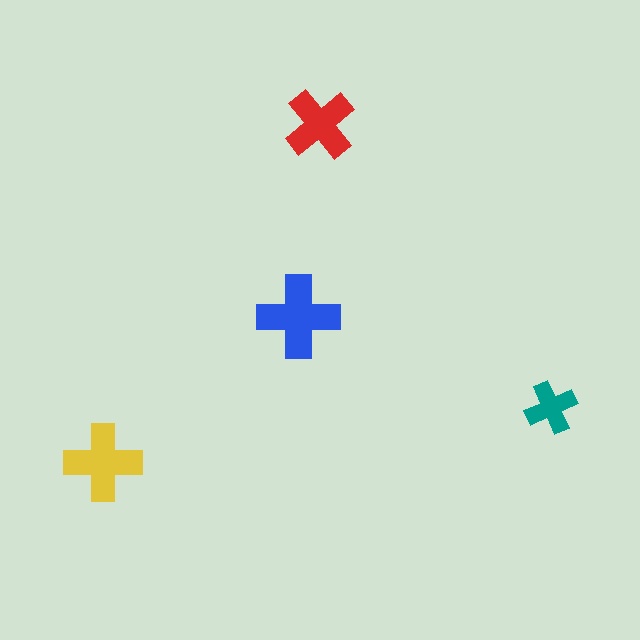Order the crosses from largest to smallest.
the blue one, the yellow one, the red one, the teal one.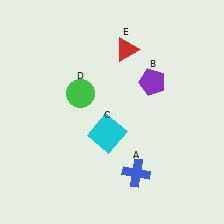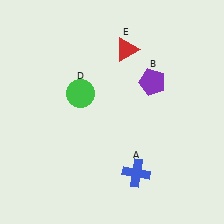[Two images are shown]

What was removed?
The cyan square (C) was removed in Image 2.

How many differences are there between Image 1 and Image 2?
There is 1 difference between the two images.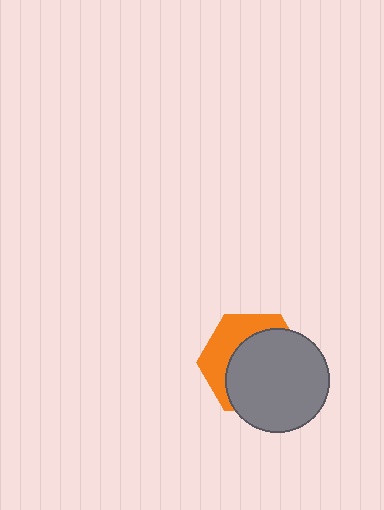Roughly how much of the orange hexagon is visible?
A small part of it is visible (roughly 36%).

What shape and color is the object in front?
The object in front is a gray circle.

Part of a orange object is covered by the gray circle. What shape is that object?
It is a hexagon.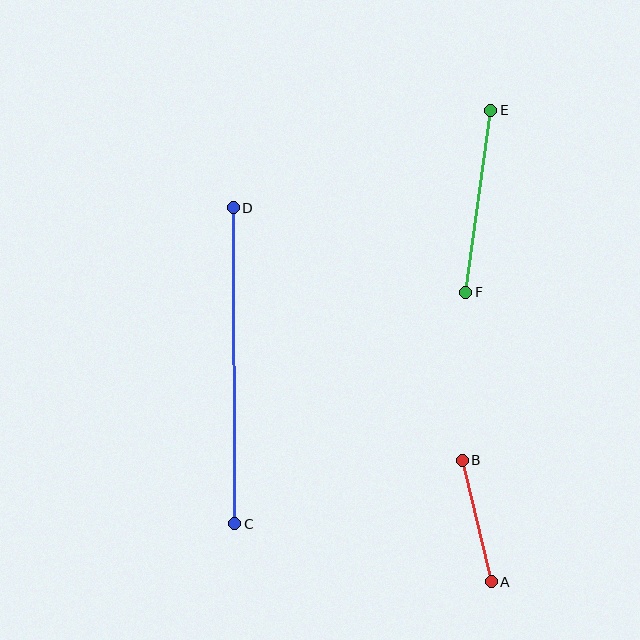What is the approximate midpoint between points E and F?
The midpoint is at approximately (478, 201) pixels.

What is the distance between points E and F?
The distance is approximately 184 pixels.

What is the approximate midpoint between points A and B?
The midpoint is at approximately (477, 521) pixels.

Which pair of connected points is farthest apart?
Points C and D are farthest apart.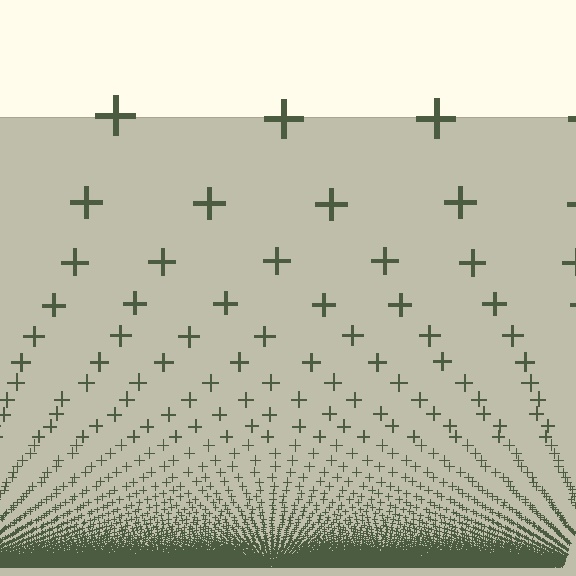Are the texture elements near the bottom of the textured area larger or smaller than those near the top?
Smaller. The gradient is inverted — elements near the bottom are smaller and denser.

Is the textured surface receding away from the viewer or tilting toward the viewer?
The surface appears to tilt toward the viewer. Texture elements get larger and sparser toward the top.